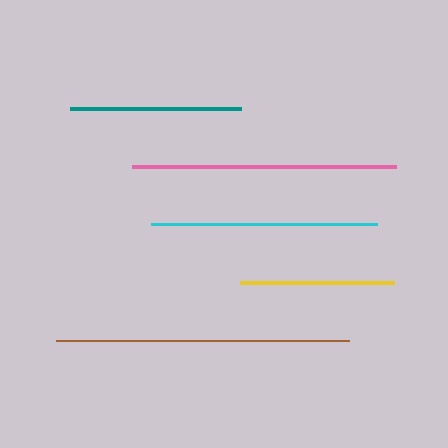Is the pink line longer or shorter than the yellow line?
The pink line is longer than the yellow line.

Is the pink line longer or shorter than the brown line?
The brown line is longer than the pink line.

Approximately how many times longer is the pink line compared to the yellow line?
The pink line is approximately 1.7 times the length of the yellow line.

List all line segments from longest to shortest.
From longest to shortest: brown, pink, cyan, teal, yellow.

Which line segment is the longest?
The brown line is the longest at approximately 294 pixels.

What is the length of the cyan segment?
The cyan segment is approximately 226 pixels long.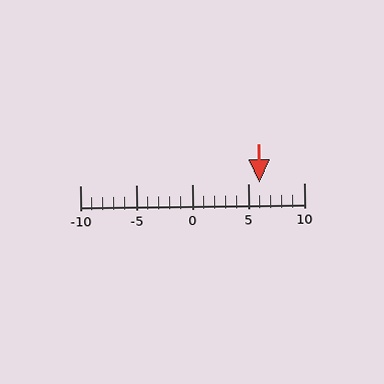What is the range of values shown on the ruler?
The ruler shows values from -10 to 10.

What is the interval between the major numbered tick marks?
The major tick marks are spaced 5 units apart.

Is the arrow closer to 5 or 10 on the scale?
The arrow is closer to 5.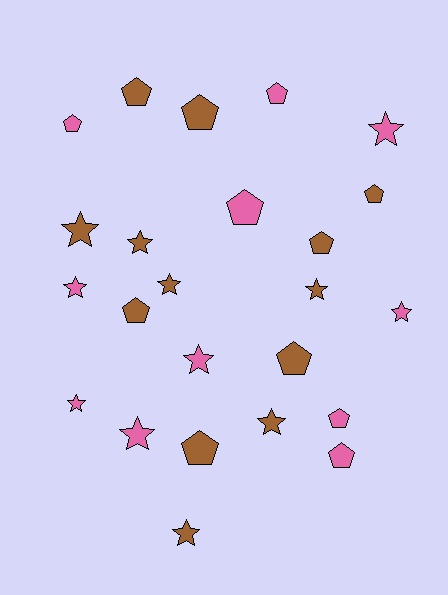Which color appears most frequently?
Brown, with 13 objects.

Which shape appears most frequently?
Pentagon, with 12 objects.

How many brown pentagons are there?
There are 7 brown pentagons.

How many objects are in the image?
There are 24 objects.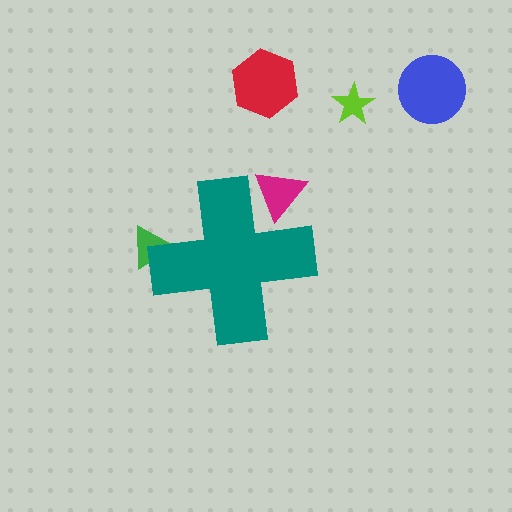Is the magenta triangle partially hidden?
Yes, the magenta triangle is partially hidden behind the teal cross.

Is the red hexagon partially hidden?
No, the red hexagon is fully visible.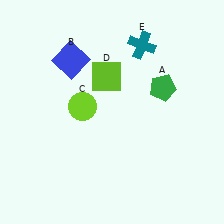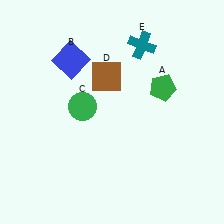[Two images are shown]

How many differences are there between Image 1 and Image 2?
There are 2 differences between the two images.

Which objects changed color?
C changed from lime to green. D changed from lime to brown.